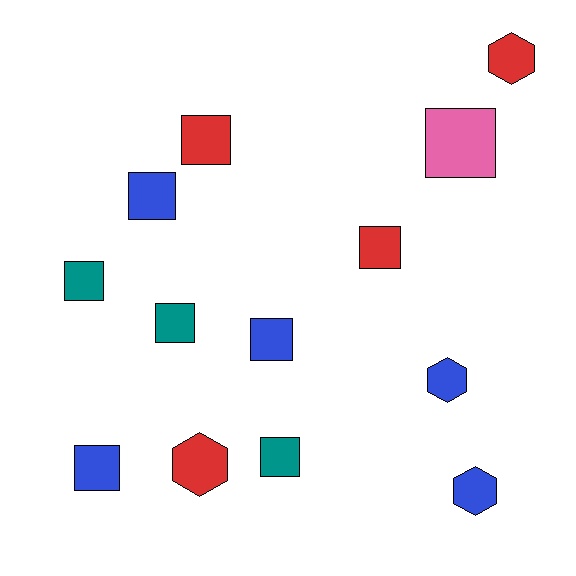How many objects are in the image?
There are 13 objects.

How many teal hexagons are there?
There are no teal hexagons.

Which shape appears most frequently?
Square, with 9 objects.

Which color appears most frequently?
Blue, with 5 objects.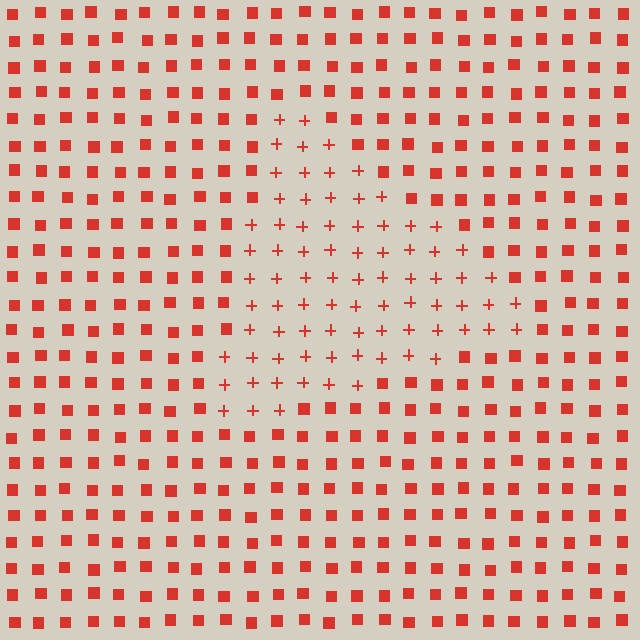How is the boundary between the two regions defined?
The boundary is defined by a change in element shape: plus signs inside vs. squares outside. All elements share the same color and spacing.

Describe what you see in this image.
The image is filled with small red elements arranged in a uniform grid. A triangle-shaped region contains plus signs, while the surrounding area contains squares. The boundary is defined purely by the change in element shape.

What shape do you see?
I see a triangle.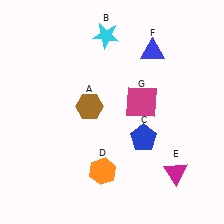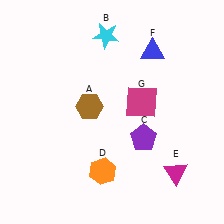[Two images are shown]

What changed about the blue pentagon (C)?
In Image 1, C is blue. In Image 2, it changed to purple.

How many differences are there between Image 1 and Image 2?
There is 1 difference between the two images.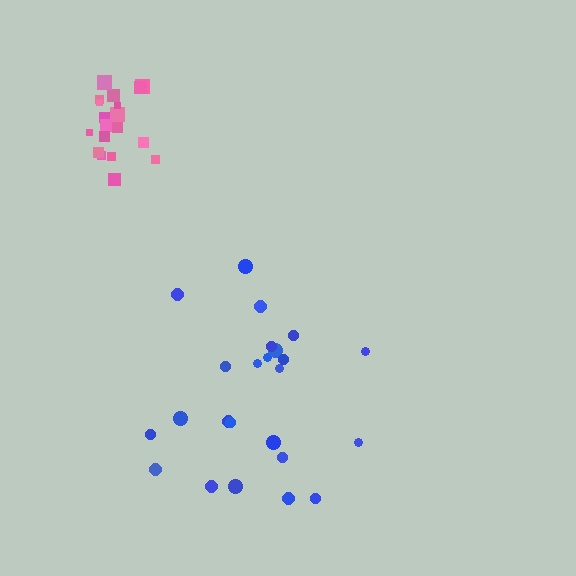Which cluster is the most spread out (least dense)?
Blue.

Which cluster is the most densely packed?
Pink.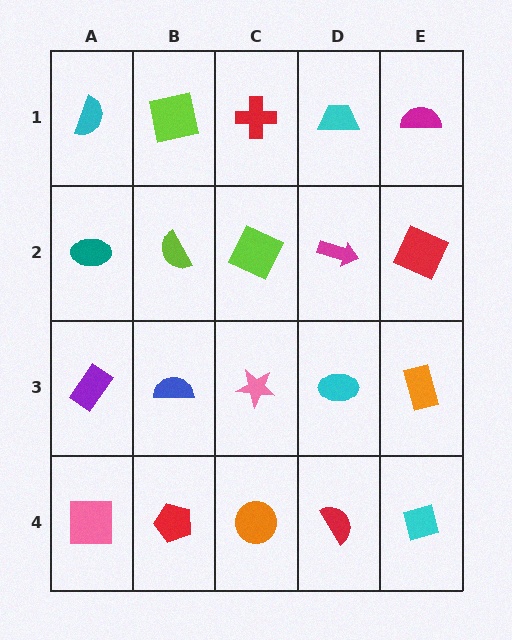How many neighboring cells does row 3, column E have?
3.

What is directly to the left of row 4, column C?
A red pentagon.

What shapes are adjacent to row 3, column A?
A teal ellipse (row 2, column A), a pink square (row 4, column A), a blue semicircle (row 3, column B).